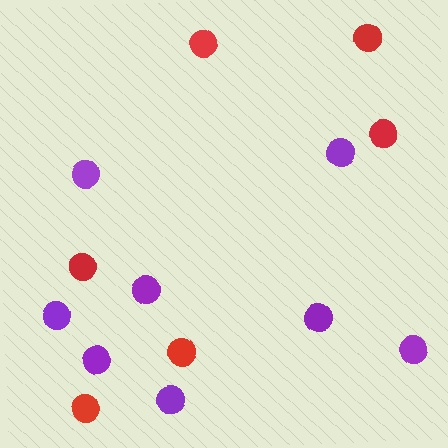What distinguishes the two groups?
There are 2 groups: one group of purple circles (8) and one group of red circles (6).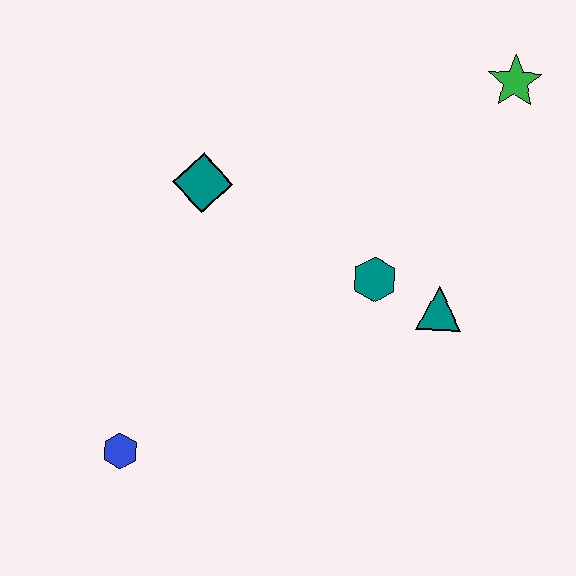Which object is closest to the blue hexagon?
The teal diamond is closest to the blue hexagon.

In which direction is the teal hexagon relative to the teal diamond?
The teal hexagon is to the right of the teal diamond.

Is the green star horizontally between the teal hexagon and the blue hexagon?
No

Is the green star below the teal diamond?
No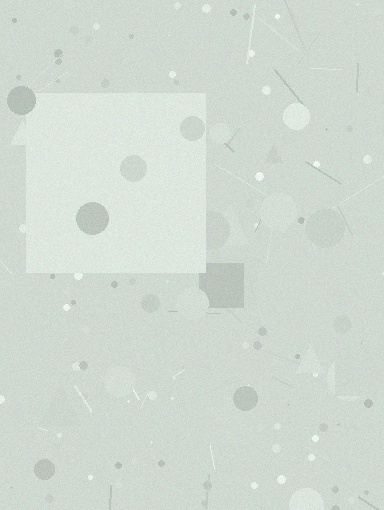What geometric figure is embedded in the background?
A square is embedded in the background.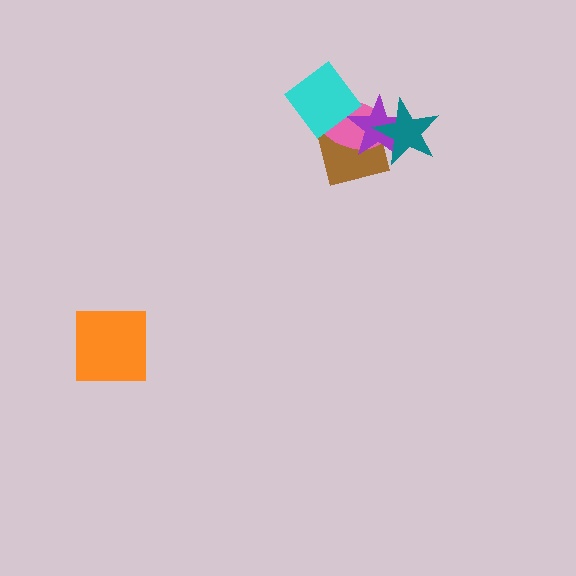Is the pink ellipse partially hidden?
Yes, it is partially covered by another shape.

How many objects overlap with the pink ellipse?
4 objects overlap with the pink ellipse.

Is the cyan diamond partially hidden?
No, no other shape covers it.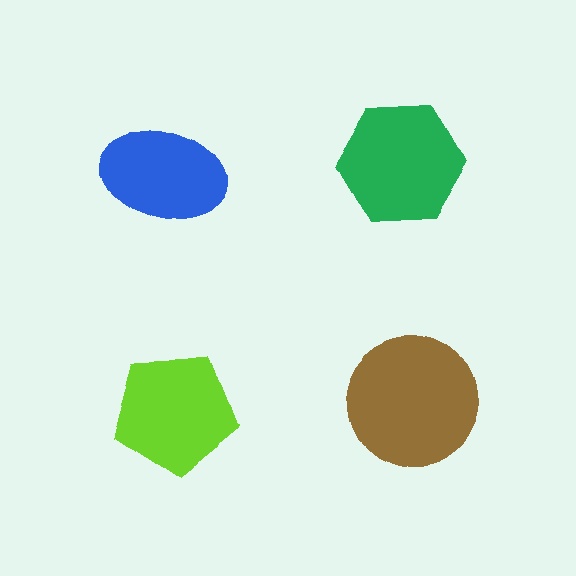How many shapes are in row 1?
2 shapes.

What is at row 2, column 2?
A brown circle.